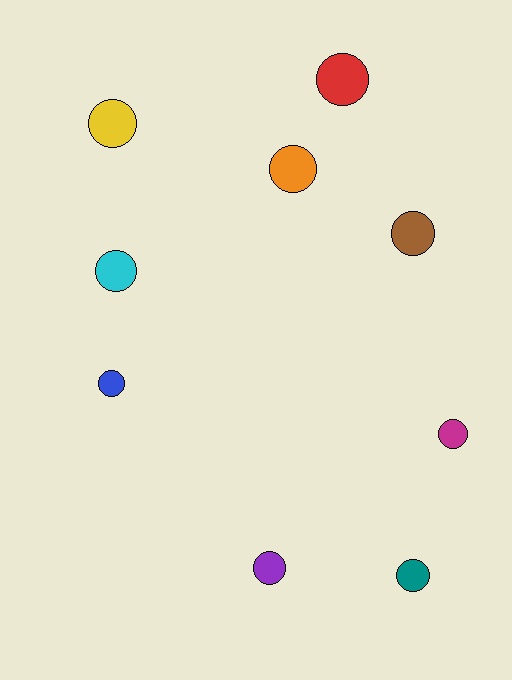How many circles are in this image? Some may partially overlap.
There are 9 circles.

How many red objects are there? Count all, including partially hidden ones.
There is 1 red object.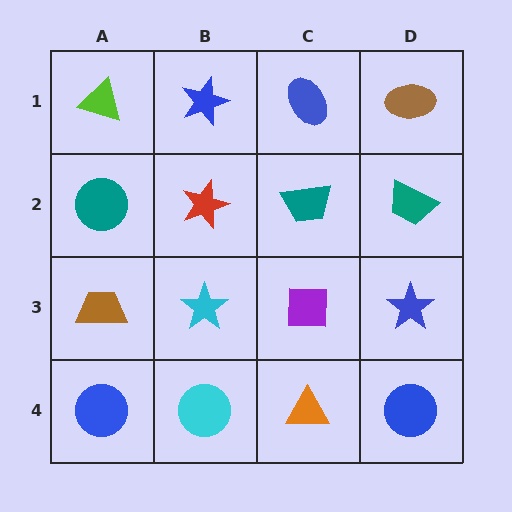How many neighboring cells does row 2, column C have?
4.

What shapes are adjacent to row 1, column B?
A red star (row 2, column B), a lime triangle (row 1, column A), a blue ellipse (row 1, column C).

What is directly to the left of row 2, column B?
A teal circle.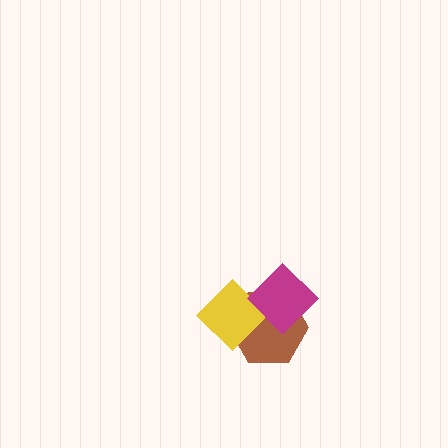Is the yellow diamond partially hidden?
Yes, it is partially covered by another shape.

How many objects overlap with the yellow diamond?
2 objects overlap with the yellow diamond.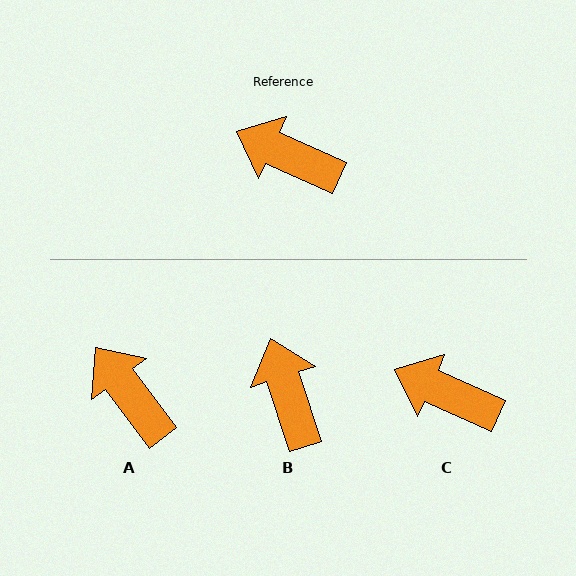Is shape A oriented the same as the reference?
No, it is off by about 29 degrees.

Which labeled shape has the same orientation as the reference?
C.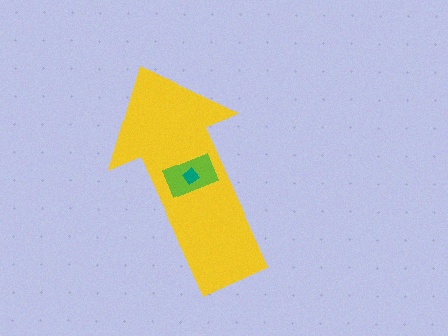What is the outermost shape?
The yellow arrow.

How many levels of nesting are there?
3.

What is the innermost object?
The teal diamond.